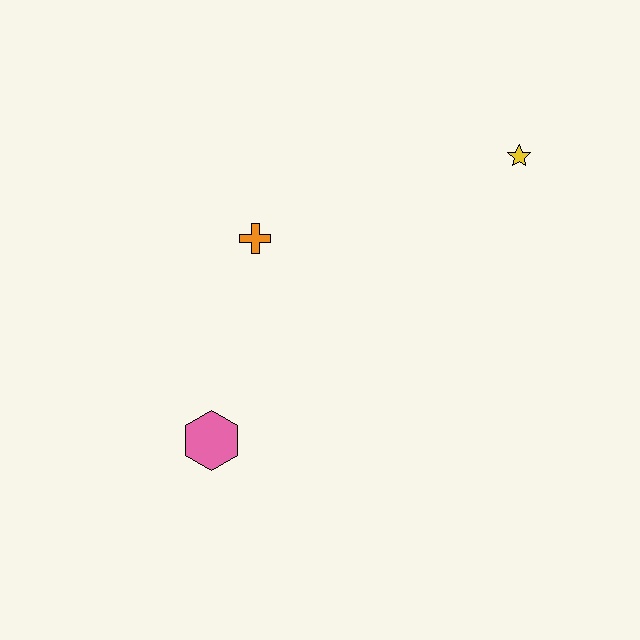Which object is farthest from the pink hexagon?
The yellow star is farthest from the pink hexagon.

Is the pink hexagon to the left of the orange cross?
Yes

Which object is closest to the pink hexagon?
The orange cross is closest to the pink hexagon.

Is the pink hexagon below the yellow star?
Yes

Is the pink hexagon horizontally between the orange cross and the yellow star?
No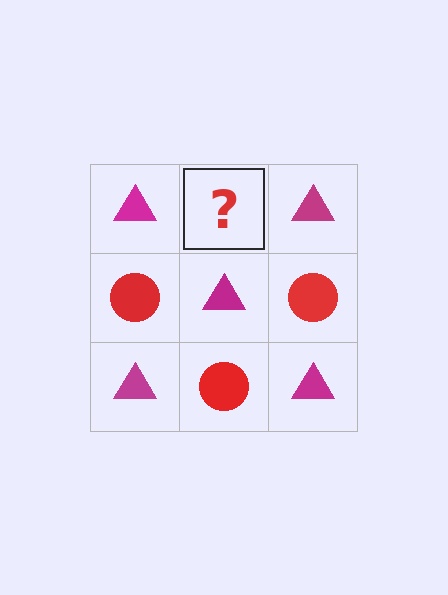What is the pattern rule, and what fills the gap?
The rule is that it alternates magenta triangle and red circle in a checkerboard pattern. The gap should be filled with a red circle.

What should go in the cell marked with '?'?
The missing cell should contain a red circle.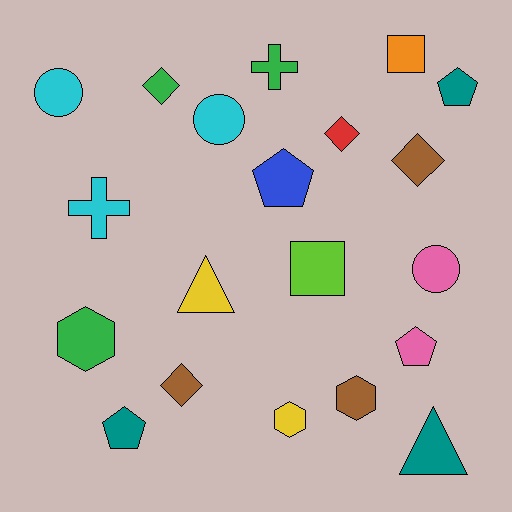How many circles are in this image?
There are 3 circles.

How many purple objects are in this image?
There are no purple objects.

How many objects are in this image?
There are 20 objects.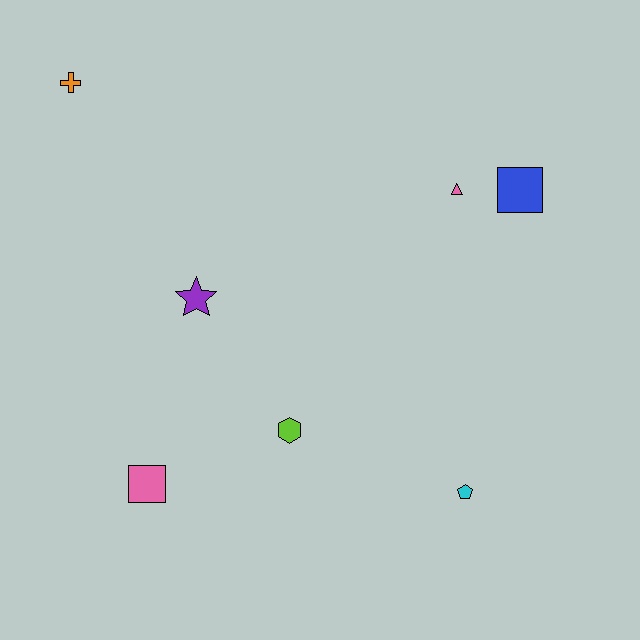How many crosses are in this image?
There is 1 cross.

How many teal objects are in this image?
There are no teal objects.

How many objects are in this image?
There are 7 objects.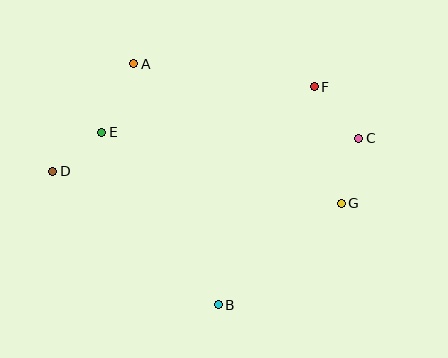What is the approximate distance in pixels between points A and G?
The distance between A and G is approximately 250 pixels.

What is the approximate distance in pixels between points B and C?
The distance between B and C is approximately 218 pixels.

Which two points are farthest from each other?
Points C and D are farthest from each other.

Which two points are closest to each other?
Points D and E are closest to each other.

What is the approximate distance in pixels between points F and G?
The distance between F and G is approximately 120 pixels.